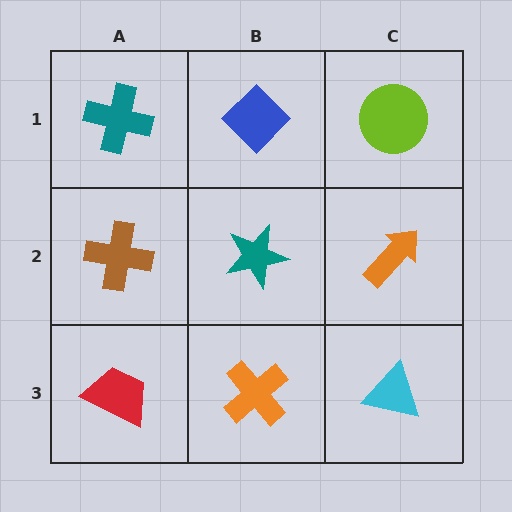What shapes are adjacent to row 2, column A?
A teal cross (row 1, column A), a red trapezoid (row 3, column A), a teal star (row 2, column B).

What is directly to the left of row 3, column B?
A red trapezoid.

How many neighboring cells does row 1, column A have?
2.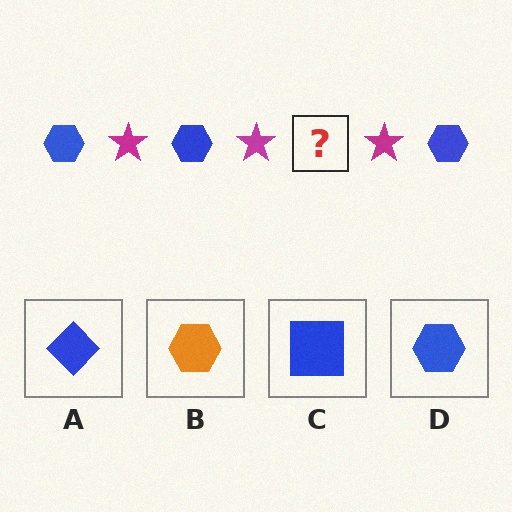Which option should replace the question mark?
Option D.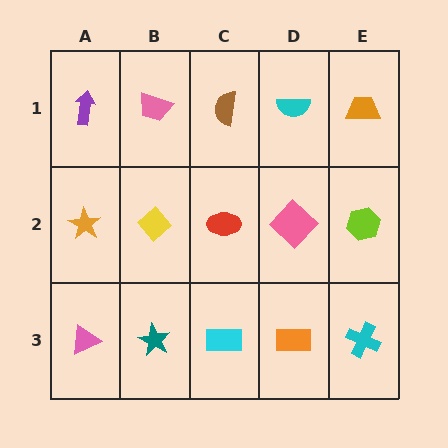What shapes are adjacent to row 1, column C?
A red ellipse (row 2, column C), a pink trapezoid (row 1, column B), a cyan semicircle (row 1, column D).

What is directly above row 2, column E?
An orange trapezoid.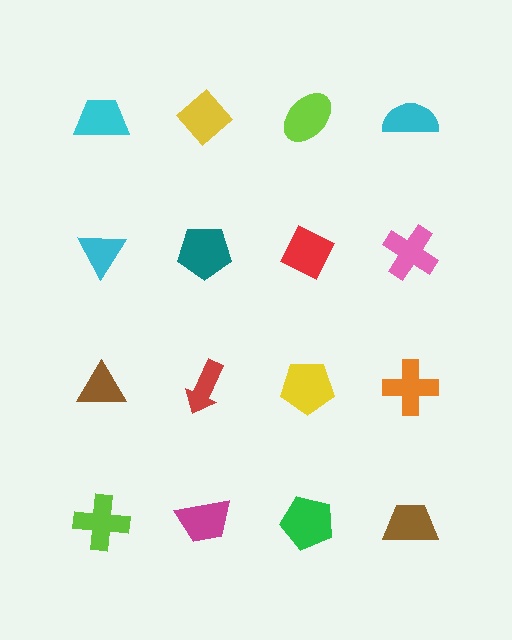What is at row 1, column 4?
A cyan semicircle.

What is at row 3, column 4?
An orange cross.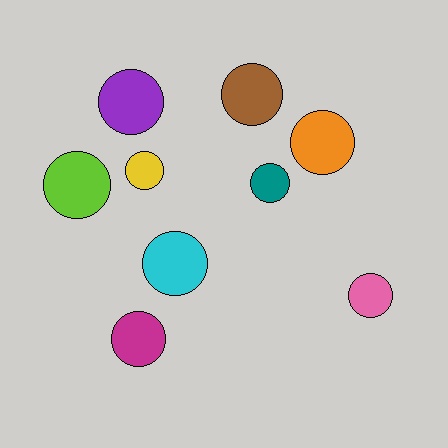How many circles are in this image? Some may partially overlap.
There are 9 circles.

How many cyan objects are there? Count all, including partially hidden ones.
There is 1 cyan object.